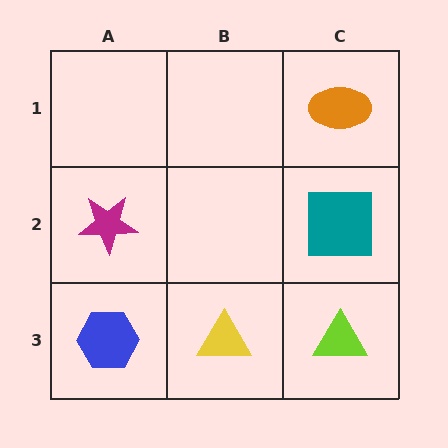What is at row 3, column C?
A lime triangle.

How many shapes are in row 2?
2 shapes.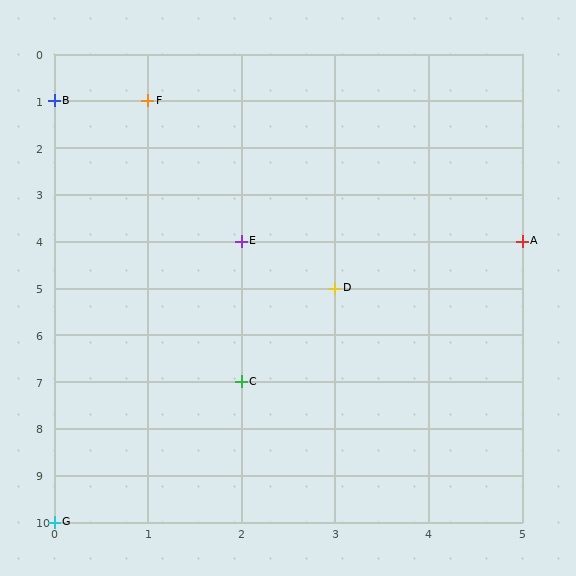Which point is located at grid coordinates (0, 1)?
Point B is at (0, 1).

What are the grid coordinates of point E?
Point E is at grid coordinates (2, 4).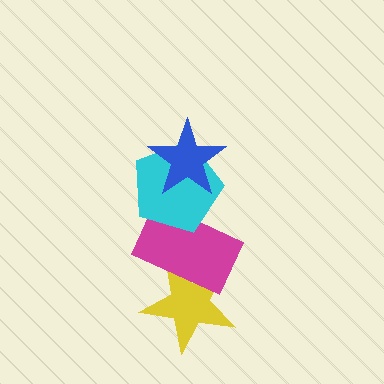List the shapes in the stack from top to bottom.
From top to bottom: the blue star, the cyan pentagon, the magenta rectangle, the yellow star.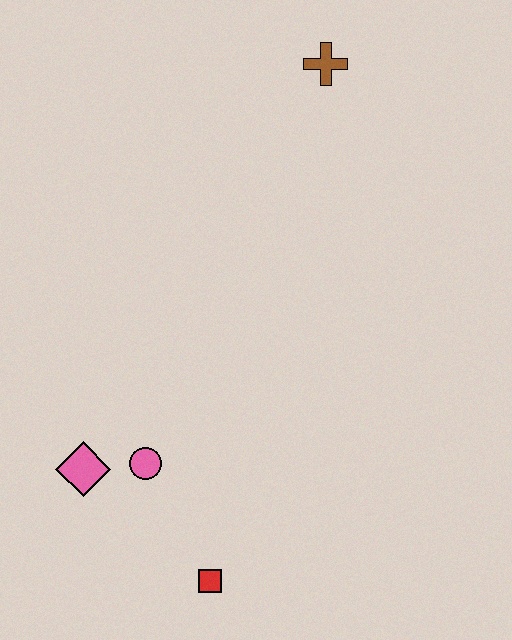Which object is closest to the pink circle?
The pink diamond is closest to the pink circle.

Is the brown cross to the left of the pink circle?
No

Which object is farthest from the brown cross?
The red square is farthest from the brown cross.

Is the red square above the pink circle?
No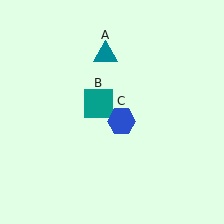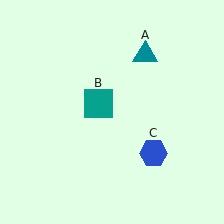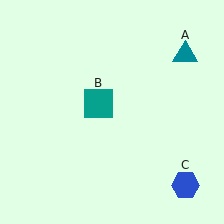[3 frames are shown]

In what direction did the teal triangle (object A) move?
The teal triangle (object A) moved right.